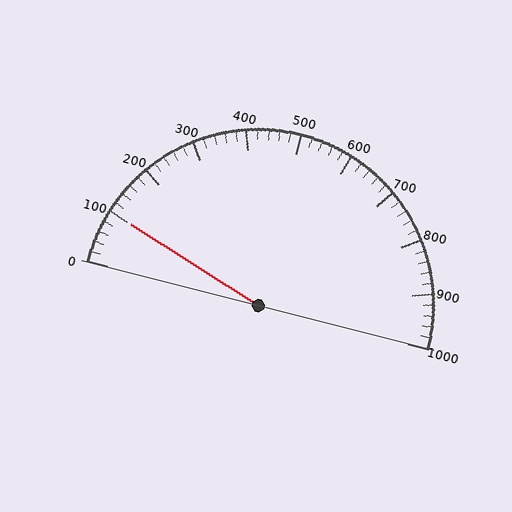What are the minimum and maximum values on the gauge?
The gauge ranges from 0 to 1000.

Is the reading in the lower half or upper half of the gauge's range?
The reading is in the lower half of the range (0 to 1000).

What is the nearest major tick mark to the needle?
The nearest major tick mark is 100.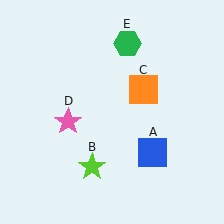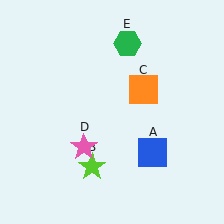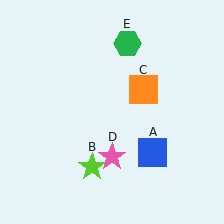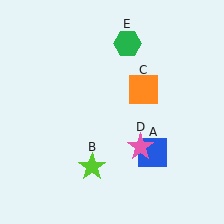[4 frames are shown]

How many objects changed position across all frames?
1 object changed position: pink star (object D).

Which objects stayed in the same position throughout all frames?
Blue square (object A) and lime star (object B) and orange square (object C) and green hexagon (object E) remained stationary.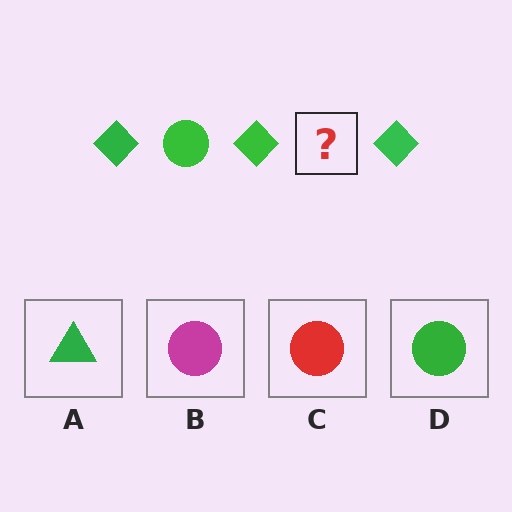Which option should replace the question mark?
Option D.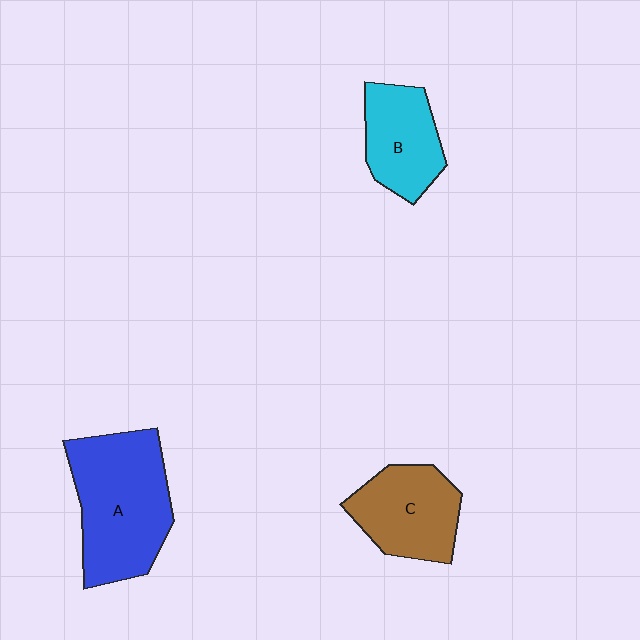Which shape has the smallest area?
Shape B (cyan).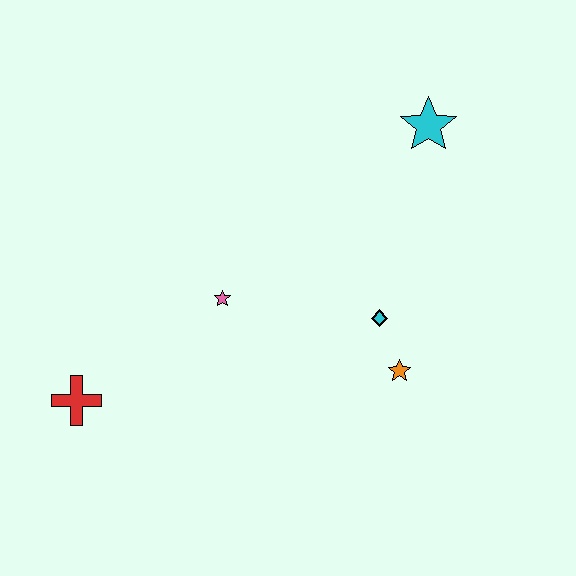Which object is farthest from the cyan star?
The red cross is farthest from the cyan star.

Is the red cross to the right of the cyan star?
No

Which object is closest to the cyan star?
The cyan diamond is closest to the cyan star.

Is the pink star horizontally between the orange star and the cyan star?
No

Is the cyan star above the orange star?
Yes